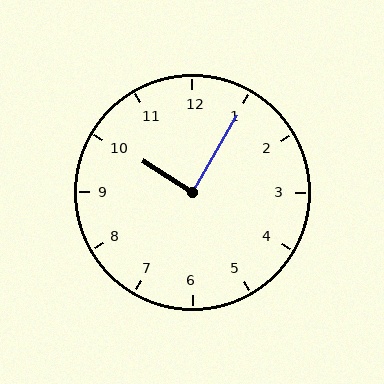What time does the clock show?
10:05.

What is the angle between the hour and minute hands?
Approximately 88 degrees.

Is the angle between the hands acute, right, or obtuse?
It is right.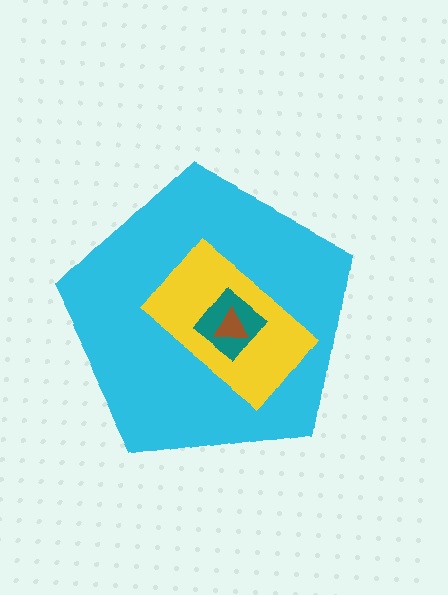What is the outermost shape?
The cyan pentagon.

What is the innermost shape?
The brown triangle.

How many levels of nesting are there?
4.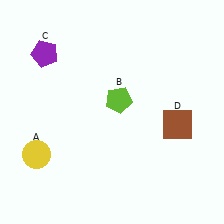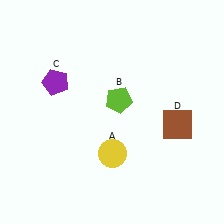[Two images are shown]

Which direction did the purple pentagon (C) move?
The purple pentagon (C) moved down.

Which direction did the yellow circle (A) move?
The yellow circle (A) moved right.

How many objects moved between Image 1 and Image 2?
2 objects moved between the two images.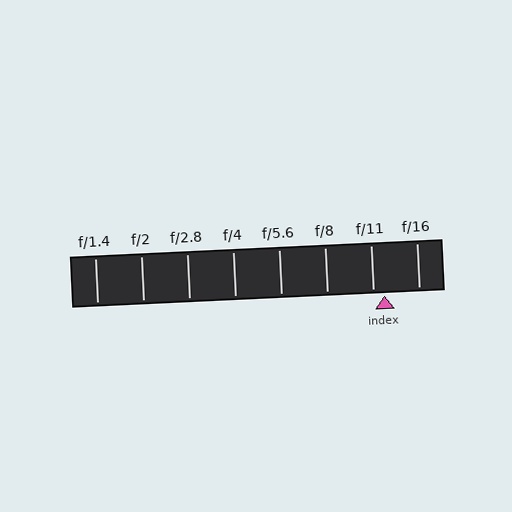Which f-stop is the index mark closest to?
The index mark is closest to f/11.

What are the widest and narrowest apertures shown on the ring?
The widest aperture shown is f/1.4 and the narrowest is f/16.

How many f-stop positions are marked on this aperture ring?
There are 8 f-stop positions marked.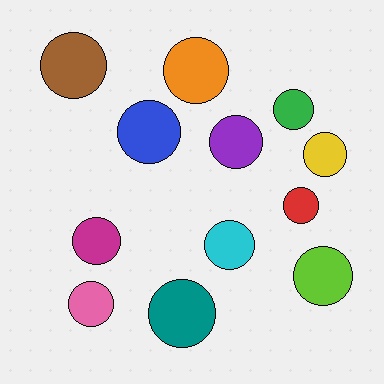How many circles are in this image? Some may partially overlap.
There are 12 circles.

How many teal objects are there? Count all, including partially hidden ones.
There is 1 teal object.